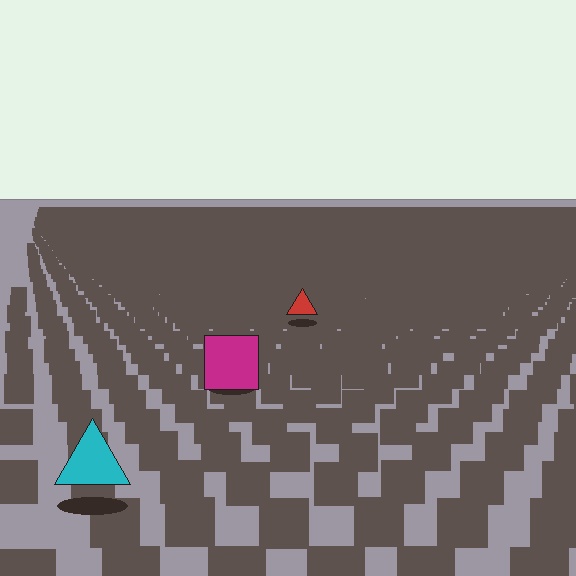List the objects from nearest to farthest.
From nearest to farthest: the cyan triangle, the magenta square, the red triangle.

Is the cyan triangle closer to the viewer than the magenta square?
Yes. The cyan triangle is closer — you can tell from the texture gradient: the ground texture is coarser near it.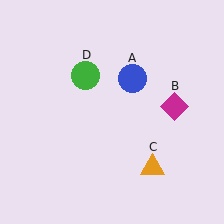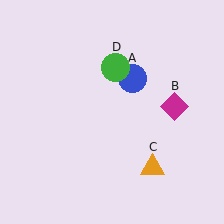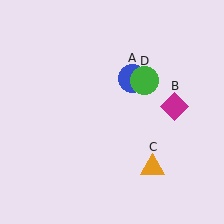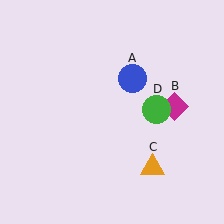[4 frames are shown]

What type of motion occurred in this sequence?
The green circle (object D) rotated clockwise around the center of the scene.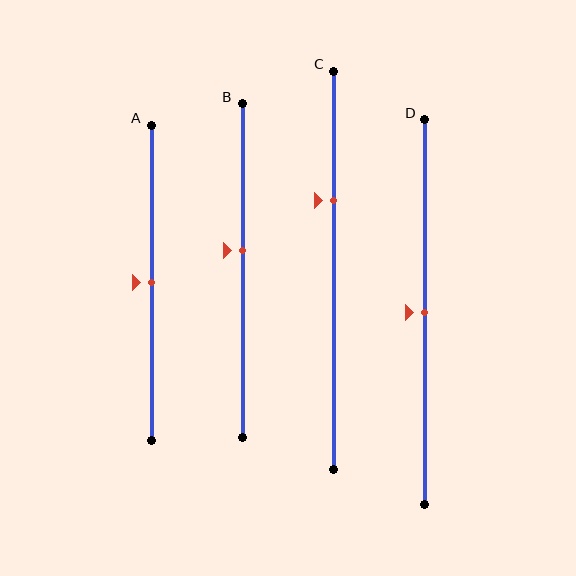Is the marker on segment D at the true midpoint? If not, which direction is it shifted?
Yes, the marker on segment D is at the true midpoint.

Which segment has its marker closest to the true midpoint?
Segment A has its marker closest to the true midpoint.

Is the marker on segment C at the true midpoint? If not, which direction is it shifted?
No, the marker on segment C is shifted upward by about 18% of the segment length.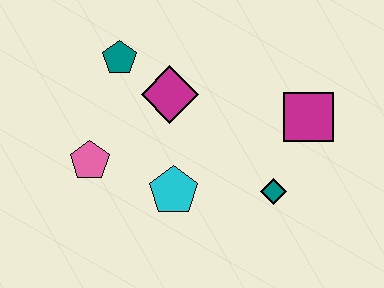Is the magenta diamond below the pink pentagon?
No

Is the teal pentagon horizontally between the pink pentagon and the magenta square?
Yes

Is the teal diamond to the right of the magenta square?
No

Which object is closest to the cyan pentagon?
The pink pentagon is closest to the cyan pentagon.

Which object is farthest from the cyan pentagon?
The magenta square is farthest from the cyan pentagon.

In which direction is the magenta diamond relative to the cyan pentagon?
The magenta diamond is above the cyan pentagon.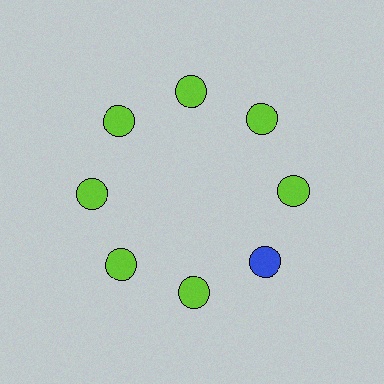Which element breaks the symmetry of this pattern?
The blue circle at roughly the 4 o'clock position breaks the symmetry. All other shapes are lime circles.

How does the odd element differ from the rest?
It has a different color: blue instead of lime.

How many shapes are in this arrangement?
There are 8 shapes arranged in a ring pattern.